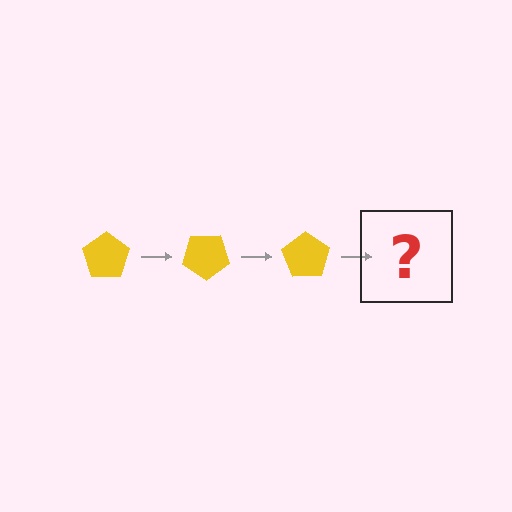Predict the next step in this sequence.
The next step is a yellow pentagon rotated 105 degrees.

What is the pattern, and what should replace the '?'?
The pattern is that the pentagon rotates 35 degrees each step. The '?' should be a yellow pentagon rotated 105 degrees.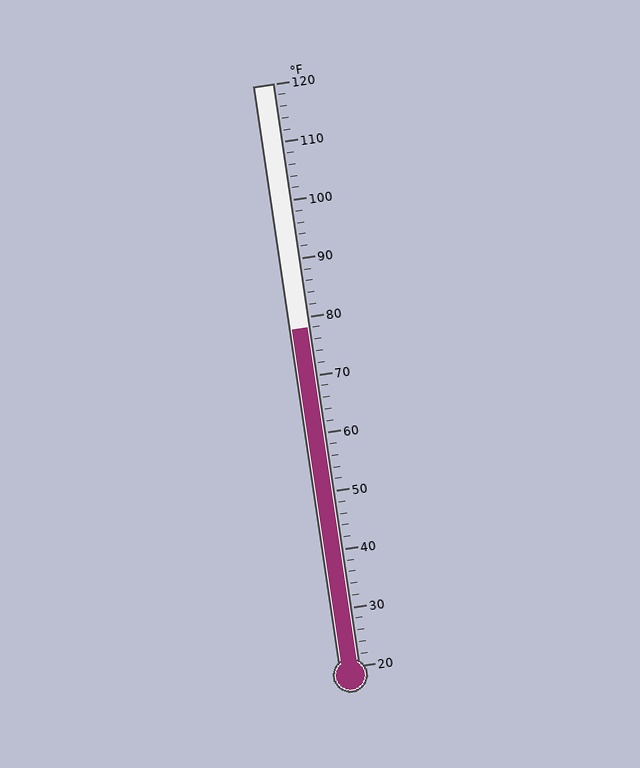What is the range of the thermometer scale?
The thermometer scale ranges from 20°F to 120°F.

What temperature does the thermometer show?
The thermometer shows approximately 78°F.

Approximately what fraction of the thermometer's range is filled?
The thermometer is filled to approximately 60% of its range.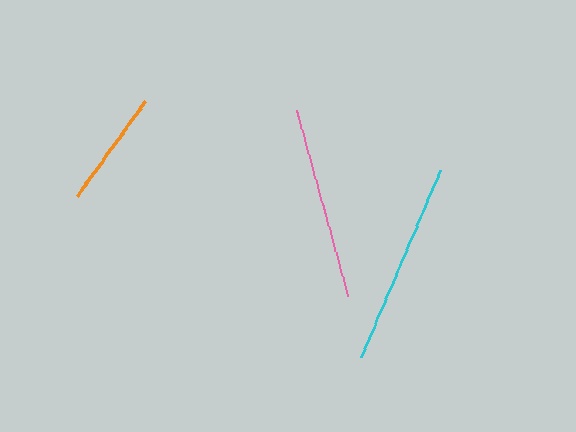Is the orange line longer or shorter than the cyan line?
The cyan line is longer than the orange line.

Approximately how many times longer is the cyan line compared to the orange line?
The cyan line is approximately 1.7 times the length of the orange line.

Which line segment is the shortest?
The orange line is the shortest at approximately 117 pixels.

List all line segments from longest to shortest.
From longest to shortest: cyan, pink, orange.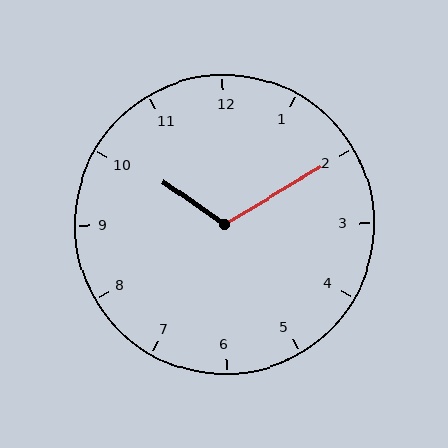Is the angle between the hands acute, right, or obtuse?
It is obtuse.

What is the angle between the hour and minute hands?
Approximately 115 degrees.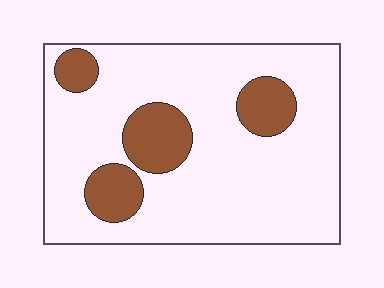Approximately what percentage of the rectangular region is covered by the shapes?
Approximately 20%.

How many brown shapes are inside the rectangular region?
4.